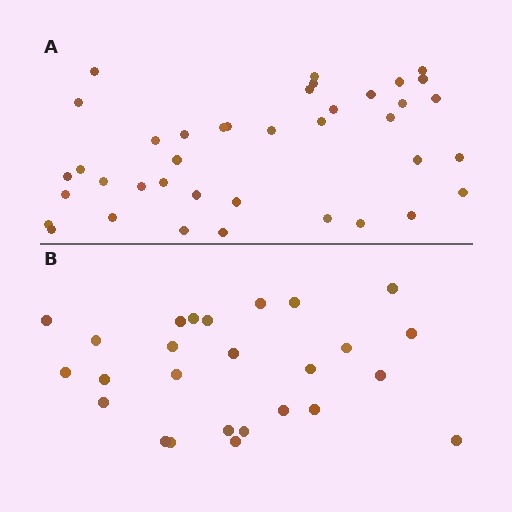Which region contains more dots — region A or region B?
Region A (the top region) has more dots.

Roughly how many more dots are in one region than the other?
Region A has approximately 15 more dots than region B.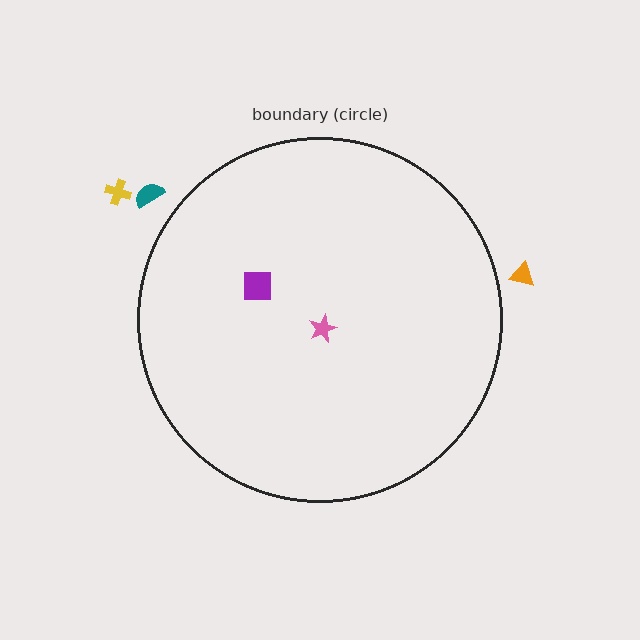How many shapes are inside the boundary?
2 inside, 3 outside.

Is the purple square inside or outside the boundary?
Inside.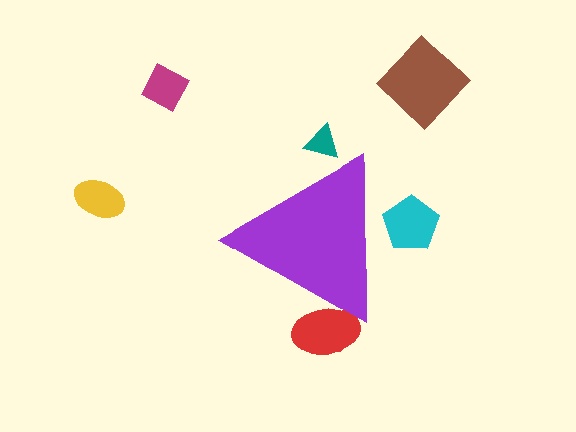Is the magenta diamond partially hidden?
No, the magenta diamond is fully visible.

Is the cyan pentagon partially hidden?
Yes, the cyan pentagon is partially hidden behind the purple triangle.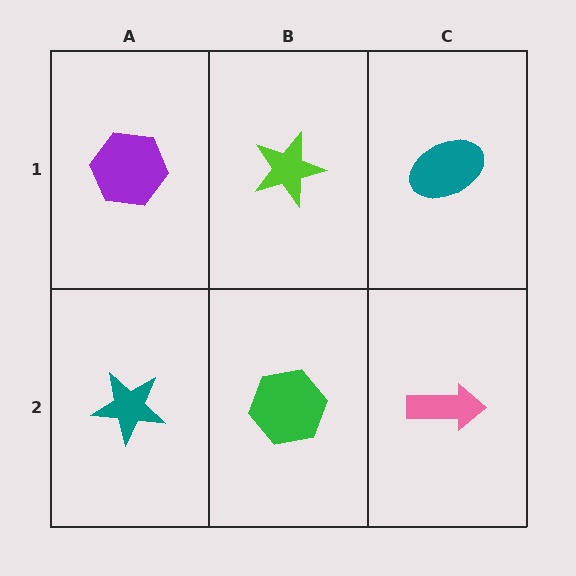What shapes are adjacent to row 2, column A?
A purple hexagon (row 1, column A), a green hexagon (row 2, column B).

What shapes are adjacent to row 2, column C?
A teal ellipse (row 1, column C), a green hexagon (row 2, column B).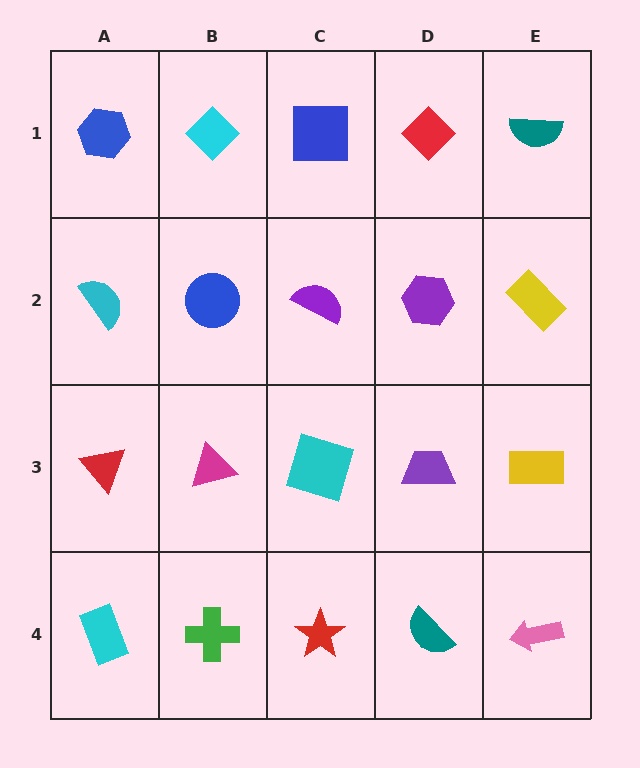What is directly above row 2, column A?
A blue hexagon.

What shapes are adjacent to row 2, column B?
A cyan diamond (row 1, column B), a magenta triangle (row 3, column B), a cyan semicircle (row 2, column A), a purple semicircle (row 2, column C).